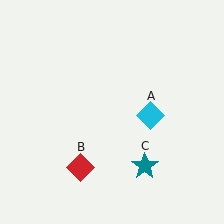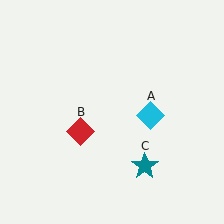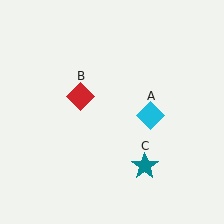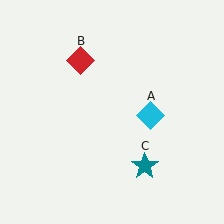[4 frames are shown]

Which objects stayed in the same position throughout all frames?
Cyan diamond (object A) and teal star (object C) remained stationary.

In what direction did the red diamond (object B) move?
The red diamond (object B) moved up.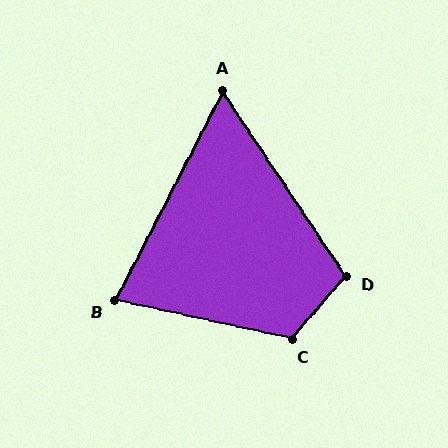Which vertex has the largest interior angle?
C, at approximately 119 degrees.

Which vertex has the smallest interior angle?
A, at approximately 61 degrees.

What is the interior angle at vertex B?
Approximately 75 degrees (acute).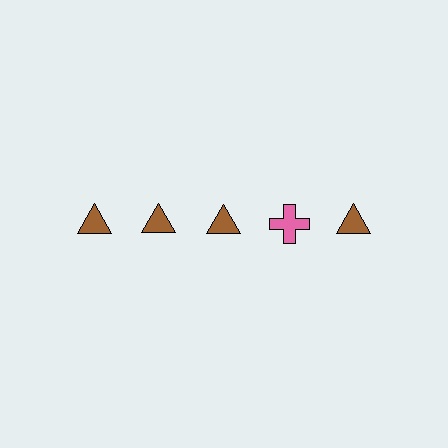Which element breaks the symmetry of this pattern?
The pink cross in the top row, second from right column breaks the symmetry. All other shapes are brown triangles.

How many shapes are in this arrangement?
There are 5 shapes arranged in a grid pattern.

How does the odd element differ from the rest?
It differs in both color (pink instead of brown) and shape (cross instead of triangle).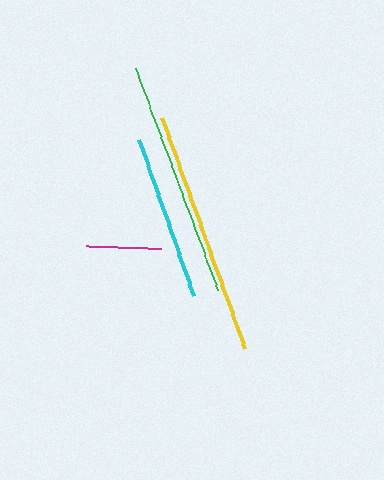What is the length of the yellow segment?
The yellow segment is approximately 245 pixels long.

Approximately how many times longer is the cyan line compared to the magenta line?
The cyan line is approximately 2.2 times the length of the magenta line.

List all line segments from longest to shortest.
From longest to shortest: yellow, green, cyan, magenta.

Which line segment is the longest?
The yellow line is the longest at approximately 245 pixels.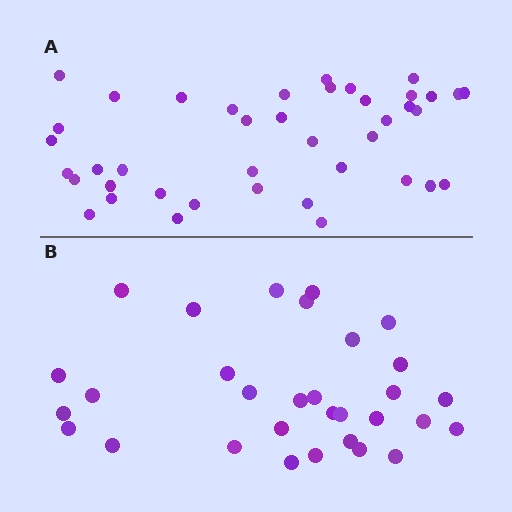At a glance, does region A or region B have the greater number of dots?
Region A (the top region) has more dots.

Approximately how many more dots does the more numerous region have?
Region A has roughly 10 or so more dots than region B.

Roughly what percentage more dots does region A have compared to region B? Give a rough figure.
About 30% more.